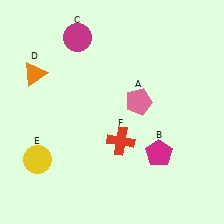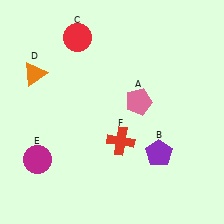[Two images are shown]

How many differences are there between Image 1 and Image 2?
There are 3 differences between the two images.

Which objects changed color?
B changed from magenta to purple. C changed from magenta to red. E changed from yellow to magenta.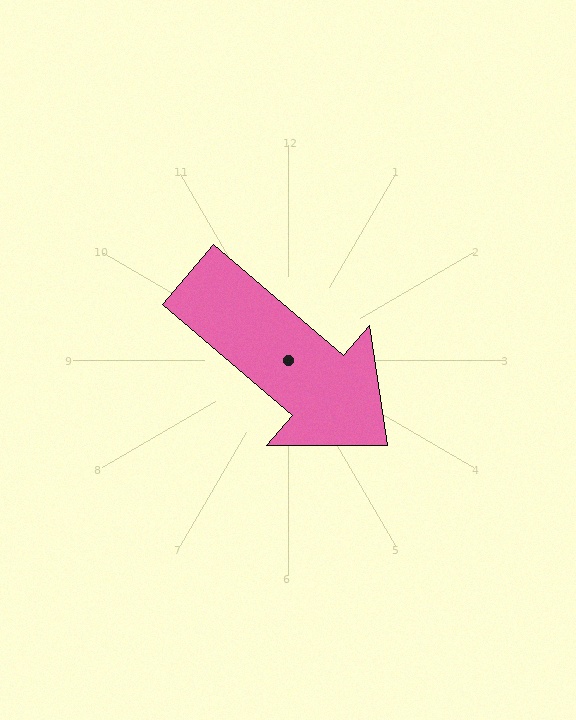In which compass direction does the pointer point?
Southeast.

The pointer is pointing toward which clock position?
Roughly 4 o'clock.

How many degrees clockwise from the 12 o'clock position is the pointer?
Approximately 131 degrees.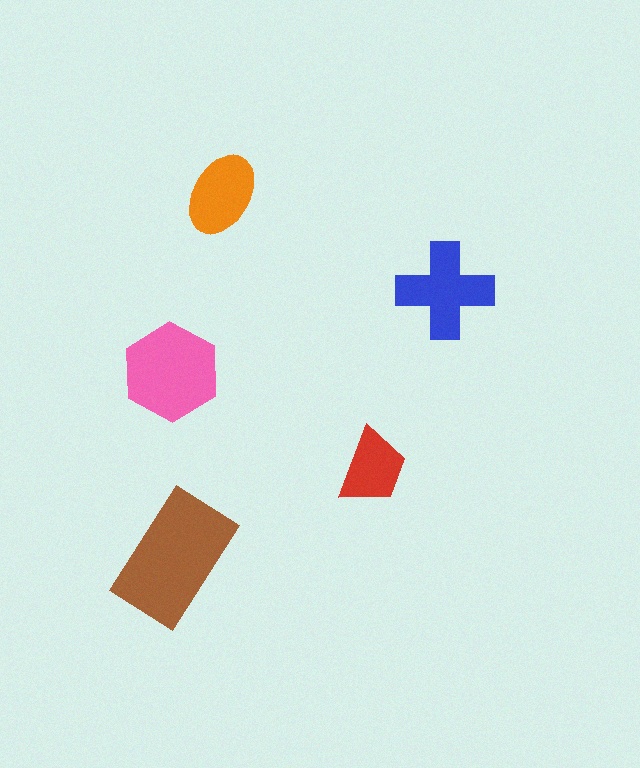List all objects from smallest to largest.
The red trapezoid, the orange ellipse, the blue cross, the pink hexagon, the brown rectangle.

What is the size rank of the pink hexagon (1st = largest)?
2nd.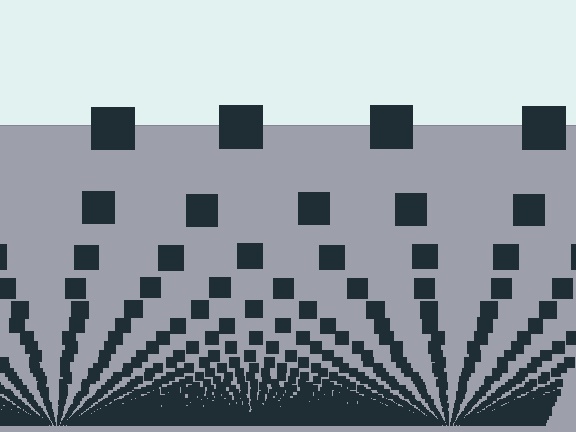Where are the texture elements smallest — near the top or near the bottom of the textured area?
Near the bottom.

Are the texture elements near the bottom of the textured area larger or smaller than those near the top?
Smaller. The gradient is inverted — elements near the bottom are smaller and denser.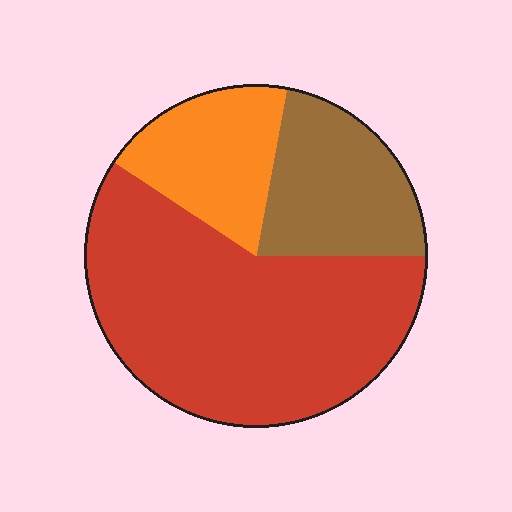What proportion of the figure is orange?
Orange takes up about one fifth (1/5) of the figure.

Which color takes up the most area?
Red, at roughly 60%.